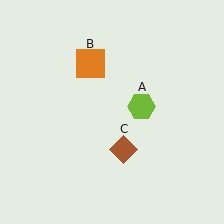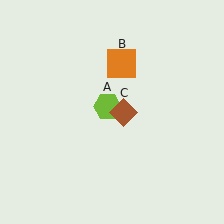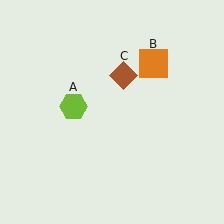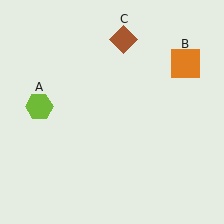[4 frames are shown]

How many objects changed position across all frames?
3 objects changed position: lime hexagon (object A), orange square (object B), brown diamond (object C).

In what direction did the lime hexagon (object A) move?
The lime hexagon (object A) moved left.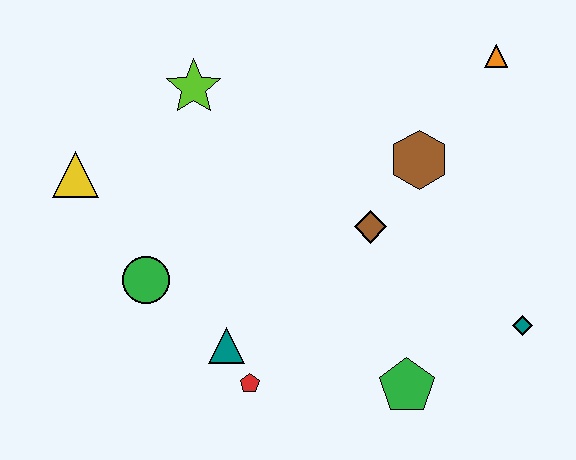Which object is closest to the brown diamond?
The brown hexagon is closest to the brown diamond.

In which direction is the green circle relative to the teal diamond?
The green circle is to the left of the teal diamond.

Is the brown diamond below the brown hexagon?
Yes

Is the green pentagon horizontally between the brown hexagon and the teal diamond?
No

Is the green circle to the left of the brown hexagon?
Yes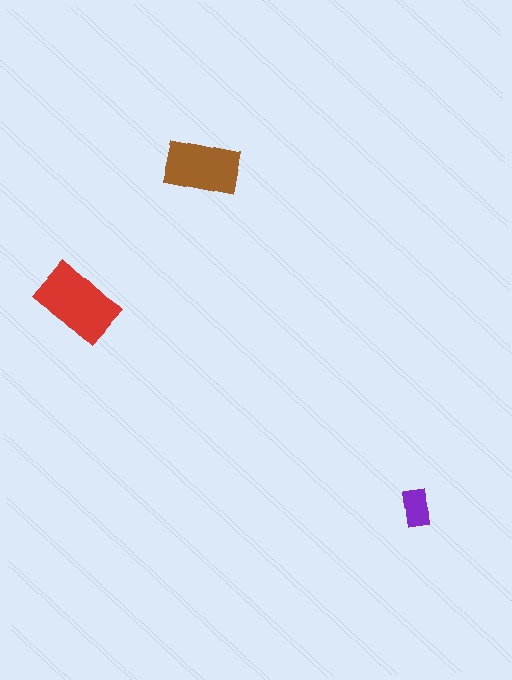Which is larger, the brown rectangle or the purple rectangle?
The brown one.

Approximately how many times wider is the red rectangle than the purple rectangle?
About 2 times wider.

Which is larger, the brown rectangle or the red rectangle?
The red one.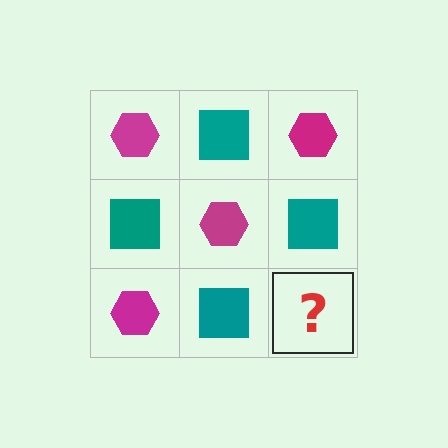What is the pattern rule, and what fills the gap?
The rule is that it alternates magenta hexagon and teal square in a checkerboard pattern. The gap should be filled with a magenta hexagon.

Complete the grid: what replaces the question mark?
The question mark should be replaced with a magenta hexagon.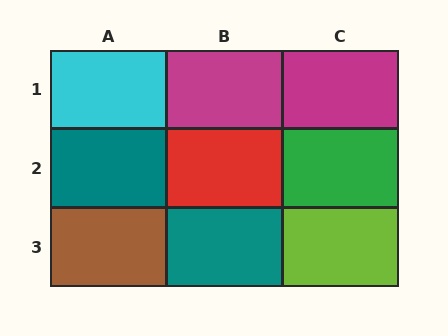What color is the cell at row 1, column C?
Magenta.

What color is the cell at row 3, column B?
Teal.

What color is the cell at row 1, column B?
Magenta.